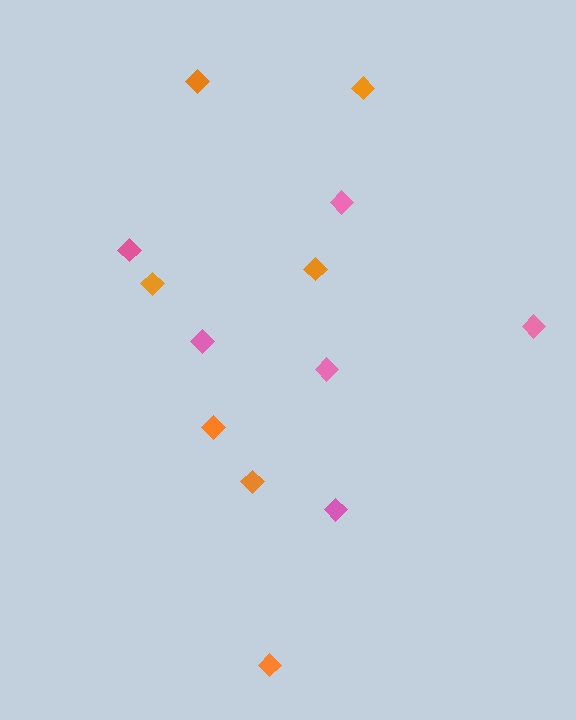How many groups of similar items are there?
There are 2 groups: one group of pink diamonds (6) and one group of orange diamonds (7).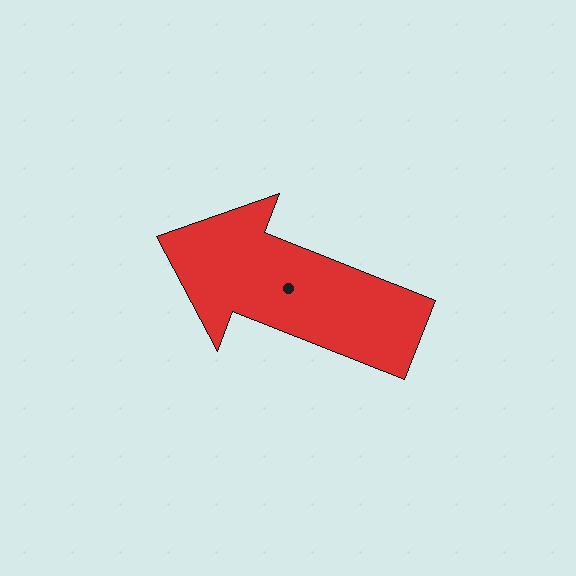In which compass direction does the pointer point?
West.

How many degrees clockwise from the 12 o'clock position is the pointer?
Approximately 292 degrees.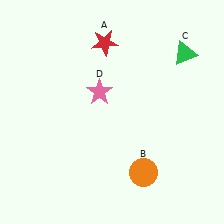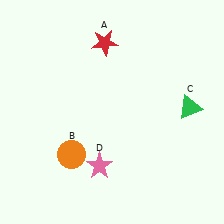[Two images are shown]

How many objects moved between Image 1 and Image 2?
3 objects moved between the two images.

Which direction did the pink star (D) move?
The pink star (D) moved down.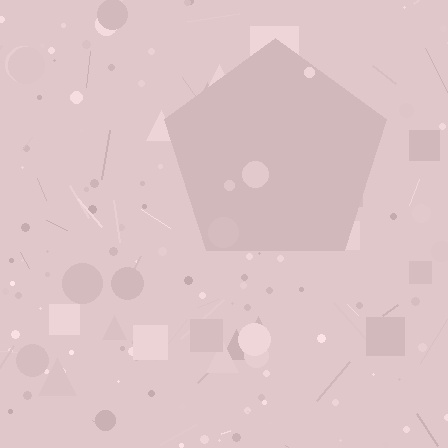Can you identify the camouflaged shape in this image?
The camouflaged shape is a pentagon.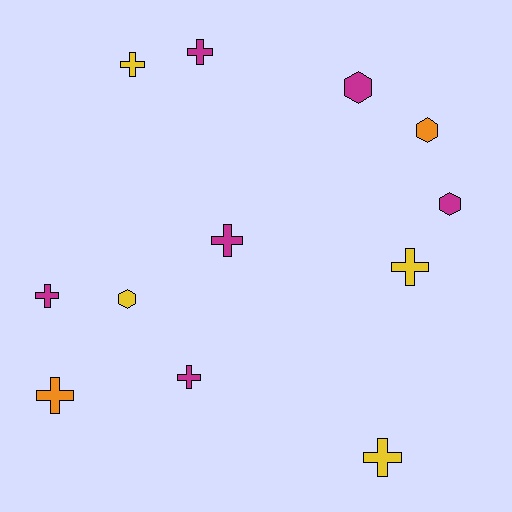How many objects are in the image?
There are 12 objects.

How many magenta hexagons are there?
There are 2 magenta hexagons.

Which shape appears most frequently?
Cross, with 8 objects.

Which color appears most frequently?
Magenta, with 6 objects.